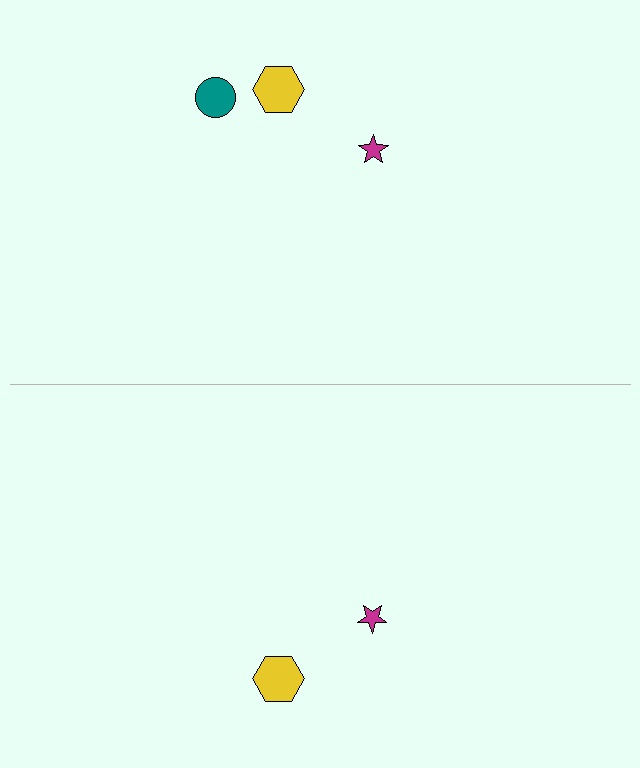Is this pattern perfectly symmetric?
No, the pattern is not perfectly symmetric. A teal circle is missing from the bottom side.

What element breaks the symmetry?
A teal circle is missing from the bottom side.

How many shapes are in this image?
There are 5 shapes in this image.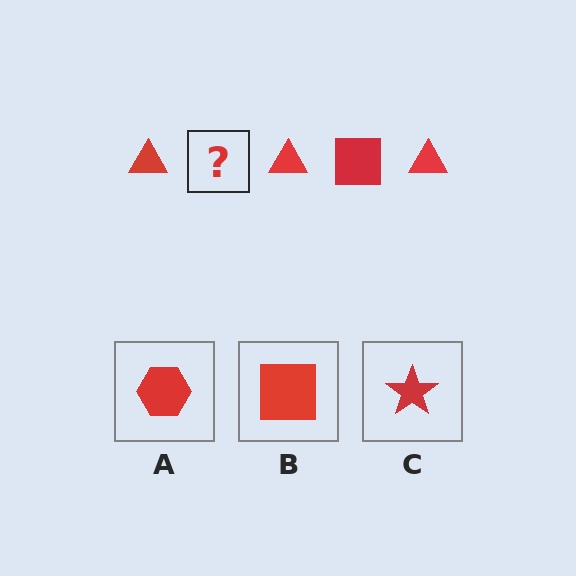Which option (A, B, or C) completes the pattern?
B.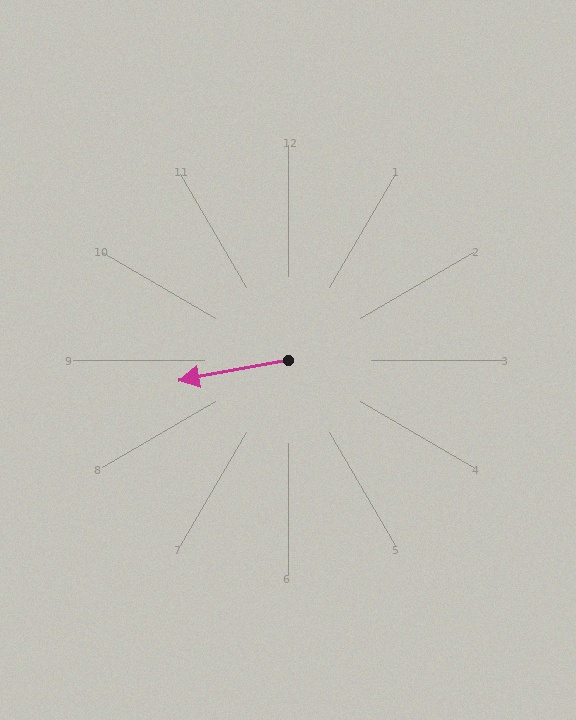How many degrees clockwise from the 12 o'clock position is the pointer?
Approximately 260 degrees.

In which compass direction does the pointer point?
West.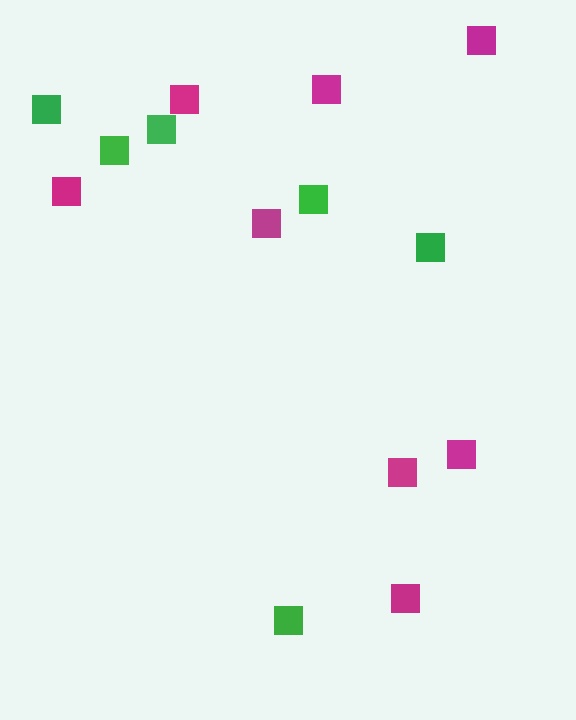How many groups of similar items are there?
There are 2 groups: one group of magenta squares (8) and one group of green squares (6).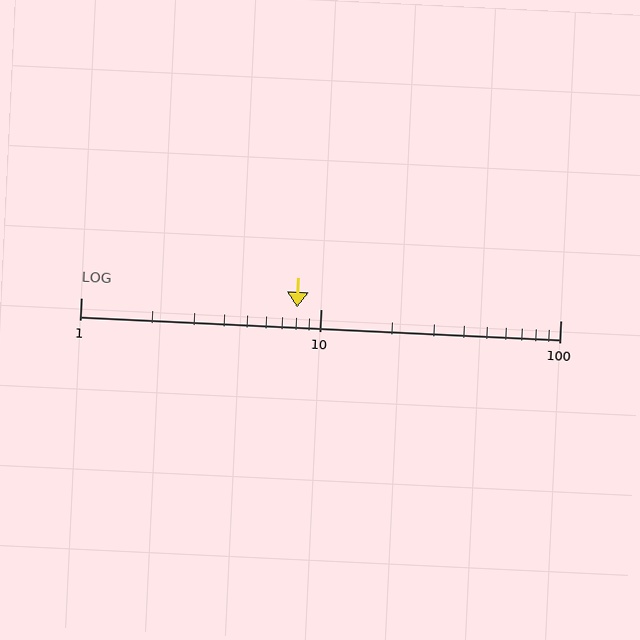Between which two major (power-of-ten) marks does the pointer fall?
The pointer is between 1 and 10.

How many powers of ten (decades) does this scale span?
The scale spans 2 decades, from 1 to 100.